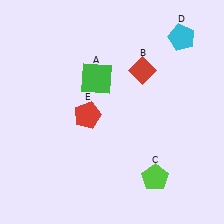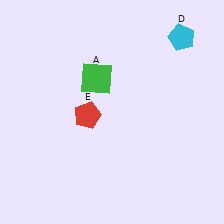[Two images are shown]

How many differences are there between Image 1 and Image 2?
There are 2 differences between the two images.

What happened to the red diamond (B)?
The red diamond (B) was removed in Image 2. It was in the top-right area of Image 1.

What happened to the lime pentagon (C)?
The lime pentagon (C) was removed in Image 2. It was in the bottom-right area of Image 1.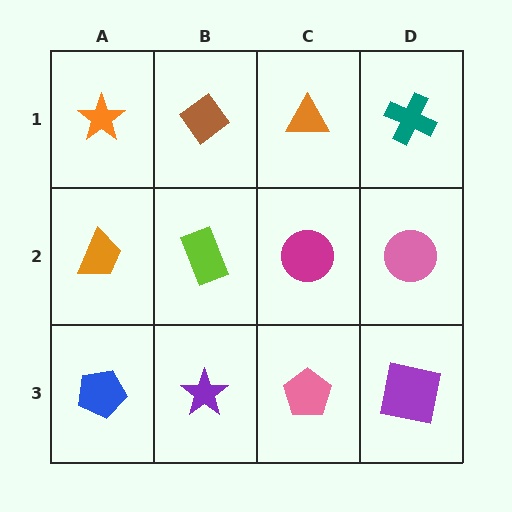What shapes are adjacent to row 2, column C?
An orange triangle (row 1, column C), a pink pentagon (row 3, column C), a lime rectangle (row 2, column B), a pink circle (row 2, column D).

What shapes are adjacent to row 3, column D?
A pink circle (row 2, column D), a pink pentagon (row 3, column C).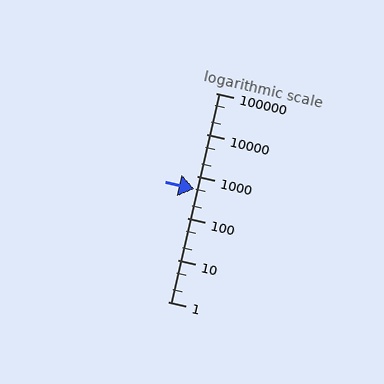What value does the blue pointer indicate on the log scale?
The pointer indicates approximately 490.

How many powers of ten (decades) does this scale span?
The scale spans 5 decades, from 1 to 100000.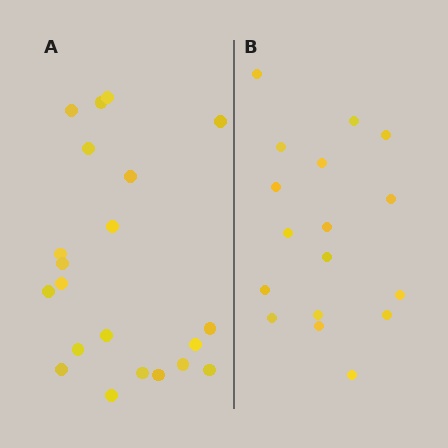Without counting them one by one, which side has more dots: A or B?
Region A (the left region) has more dots.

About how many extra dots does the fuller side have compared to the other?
Region A has about 4 more dots than region B.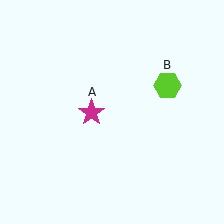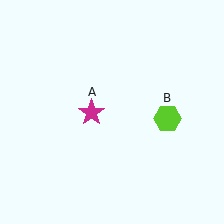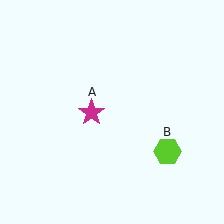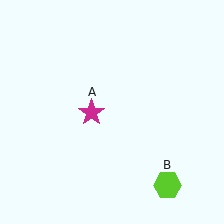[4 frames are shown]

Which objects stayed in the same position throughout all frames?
Magenta star (object A) remained stationary.